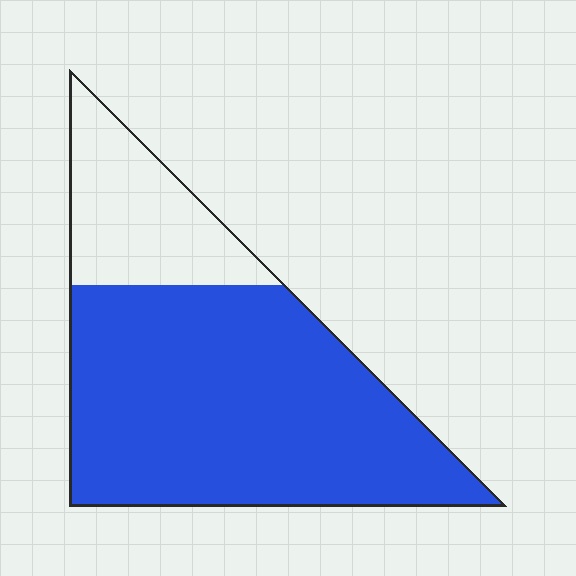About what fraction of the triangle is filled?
About three quarters (3/4).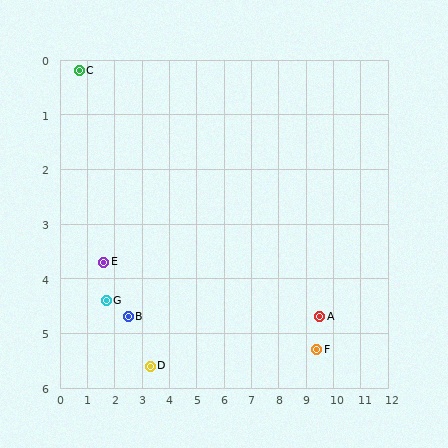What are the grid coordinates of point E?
Point E is at approximately (1.6, 3.7).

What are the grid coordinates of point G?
Point G is at approximately (1.7, 4.4).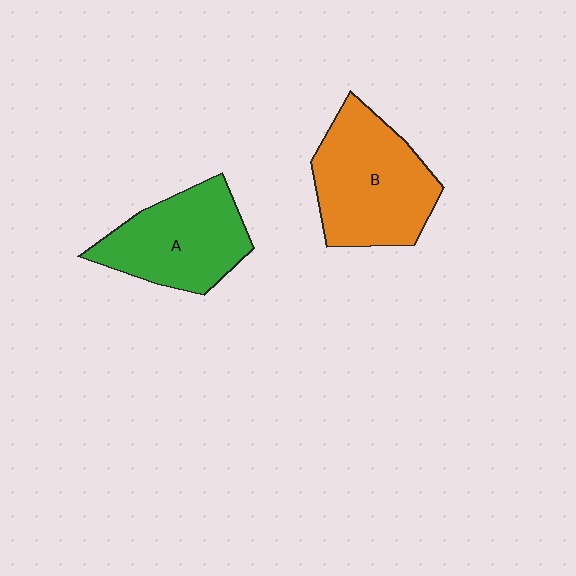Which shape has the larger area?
Shape B (orange).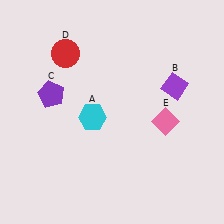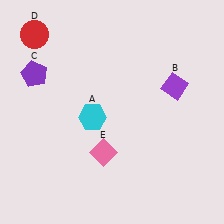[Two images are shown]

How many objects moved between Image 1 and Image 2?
3 objects moved between the two images.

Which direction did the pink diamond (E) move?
The pink diamond (E) moved left.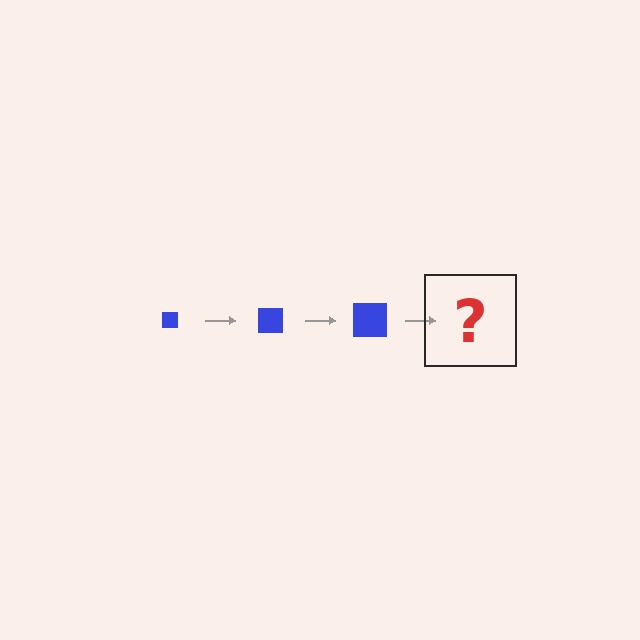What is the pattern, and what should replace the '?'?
The pattern is that the square gets progressively larger each step. The '?' should be a blue square, larger than the previous one.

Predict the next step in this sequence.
The next step is a blue square, larger than the previous one.